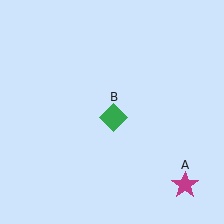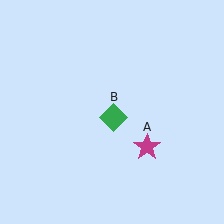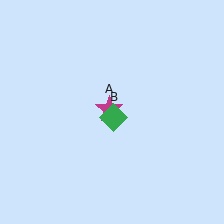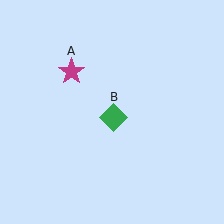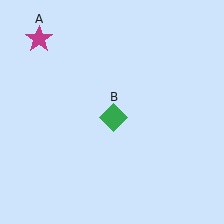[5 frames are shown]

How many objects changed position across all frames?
1 object changed position: magenta star (object A).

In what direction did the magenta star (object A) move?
The magenta star (object A) moved up and to the left.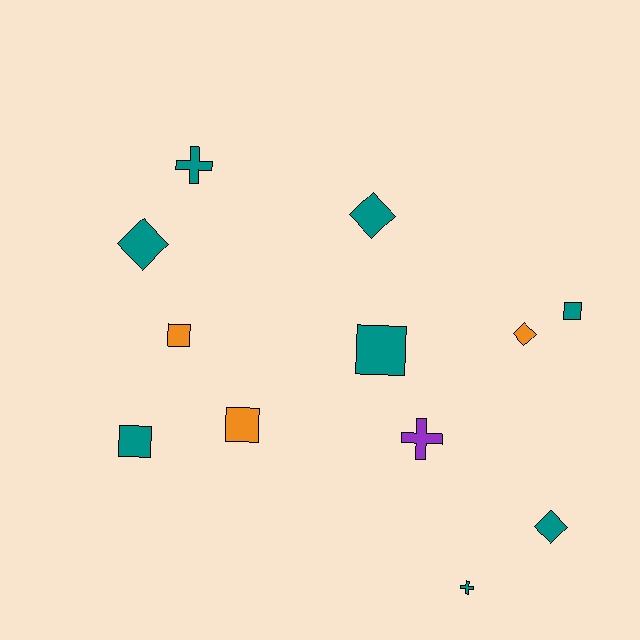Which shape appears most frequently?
Square, with 5 objects.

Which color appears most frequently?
Teal, with 8 objects.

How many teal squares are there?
There are 3 teal squares.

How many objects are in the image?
There are 12 objects.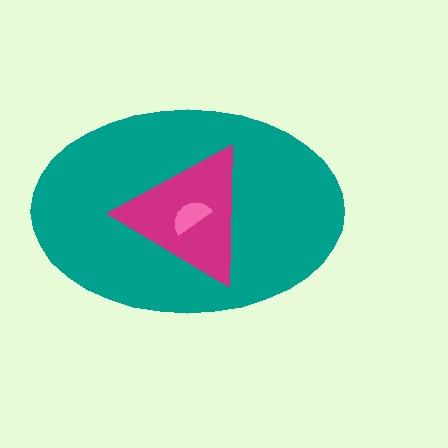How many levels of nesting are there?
3.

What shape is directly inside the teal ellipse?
The magenta triangle.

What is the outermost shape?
The teal ellipse.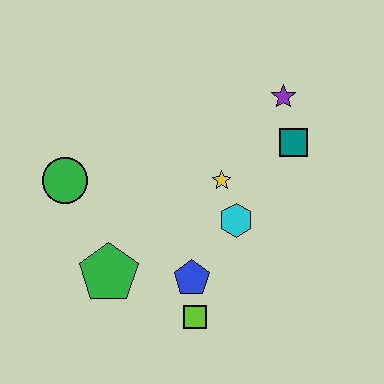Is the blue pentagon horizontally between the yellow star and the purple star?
No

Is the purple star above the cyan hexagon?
Yes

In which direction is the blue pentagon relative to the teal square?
The blue pentagon is below the teal square.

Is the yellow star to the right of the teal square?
No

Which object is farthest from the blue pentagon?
The purple star is farthest from the blue pentagon.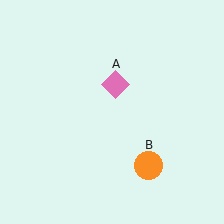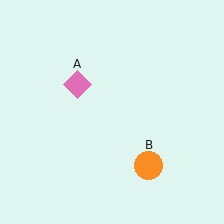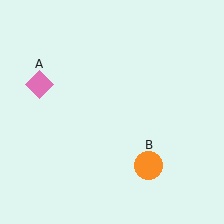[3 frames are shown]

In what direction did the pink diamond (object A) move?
The pink diamond (object A) moved left.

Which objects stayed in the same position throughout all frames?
Orange circle (object B) remained stationary.